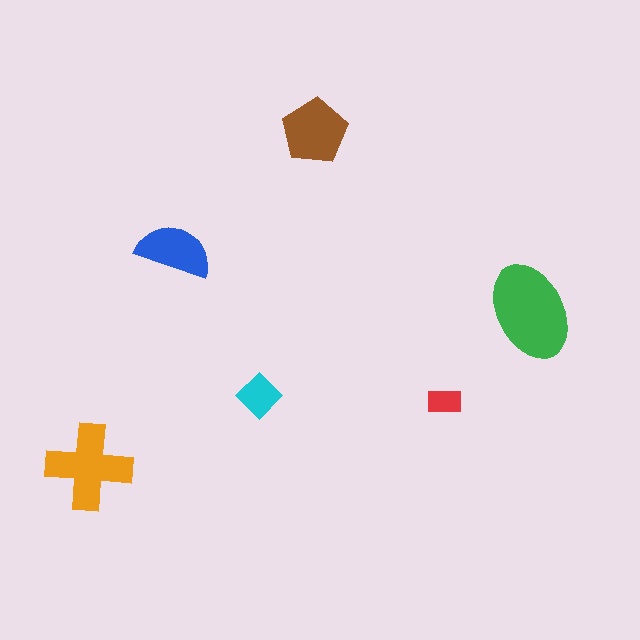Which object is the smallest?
The red rectangle.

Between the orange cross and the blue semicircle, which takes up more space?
The orange cross.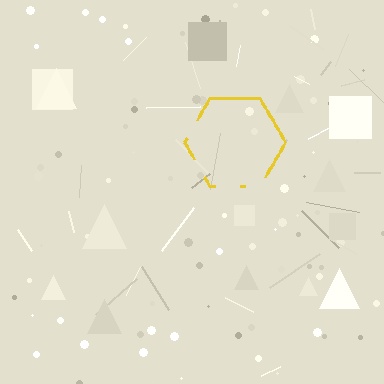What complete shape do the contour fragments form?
The contour fragments form a hexagon.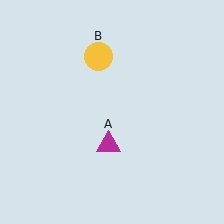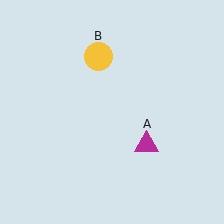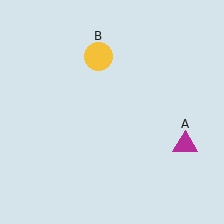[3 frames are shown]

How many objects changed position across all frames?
1 object changed position: magenta triangle (object A).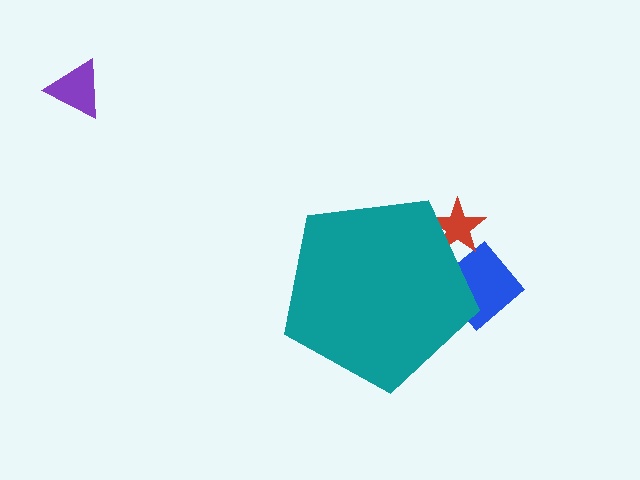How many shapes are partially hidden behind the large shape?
2 shapes are partially hidden.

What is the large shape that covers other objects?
A teal pentagon.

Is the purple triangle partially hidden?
No, the purple triangle is fully visible.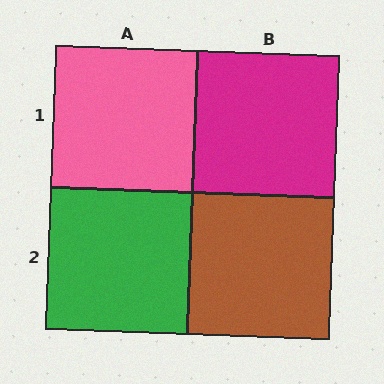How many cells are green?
1 cell is green.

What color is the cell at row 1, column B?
Magenta.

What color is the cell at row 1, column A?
Pink.